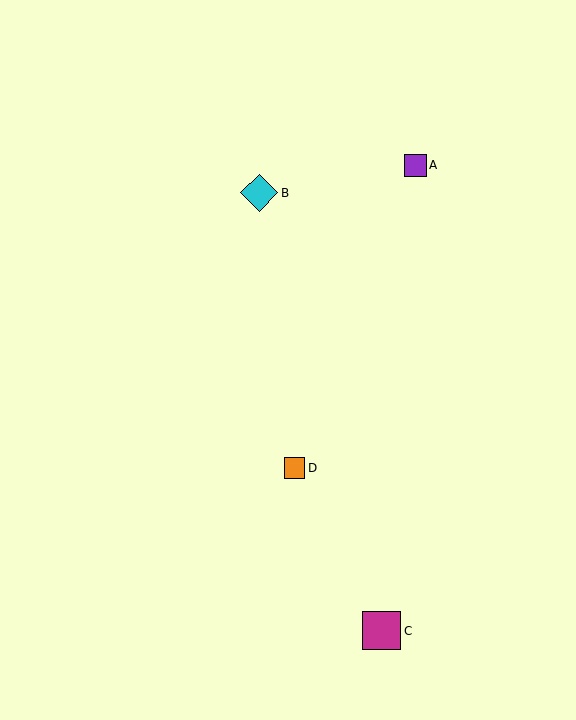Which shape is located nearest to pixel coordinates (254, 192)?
The cyan diamond (labeled B) at (259, 193) is nearest to that location.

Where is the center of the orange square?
The center of the orange square is at (294, 468).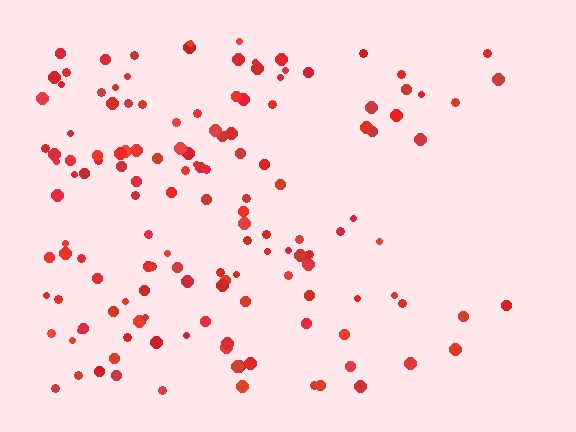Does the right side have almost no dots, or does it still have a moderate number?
Still a moderate number, just noticeably fewer than the left.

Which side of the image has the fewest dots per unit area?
The right.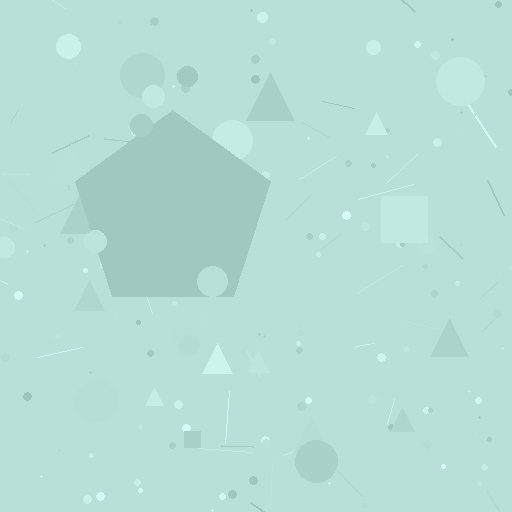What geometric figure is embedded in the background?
A pentagon is embedded in the background.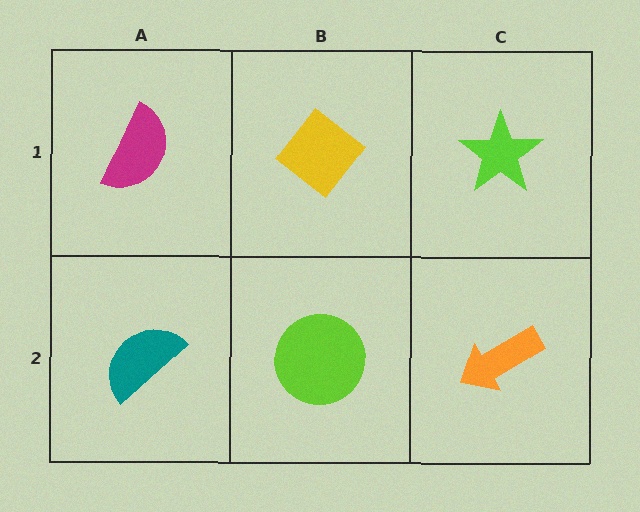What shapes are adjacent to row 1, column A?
A teal semicircle (row 2, column A), a yellow diamond (row 1, column B).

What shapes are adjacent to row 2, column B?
A yellow diamond (row 1, column B), a teal semicircle (row 2, column A), an orange arrow (row 2, column C).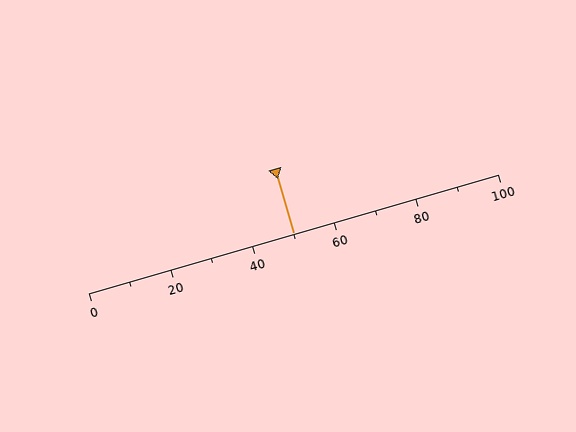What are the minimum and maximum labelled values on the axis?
The axis runs from 0 to 100.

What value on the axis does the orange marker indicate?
The marker indicates approximately 50.